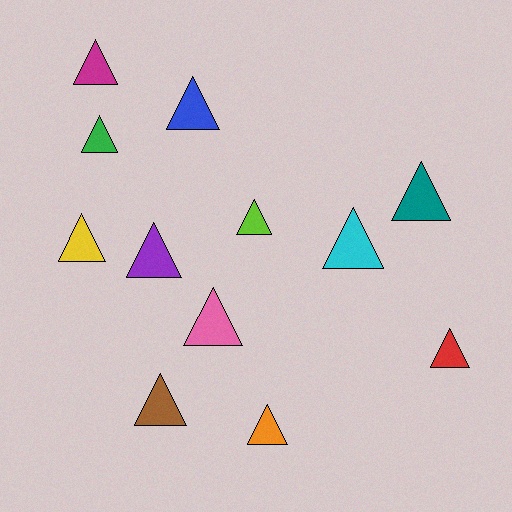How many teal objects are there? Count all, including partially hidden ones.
There is 1 teal object.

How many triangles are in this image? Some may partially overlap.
There are 12 triangles.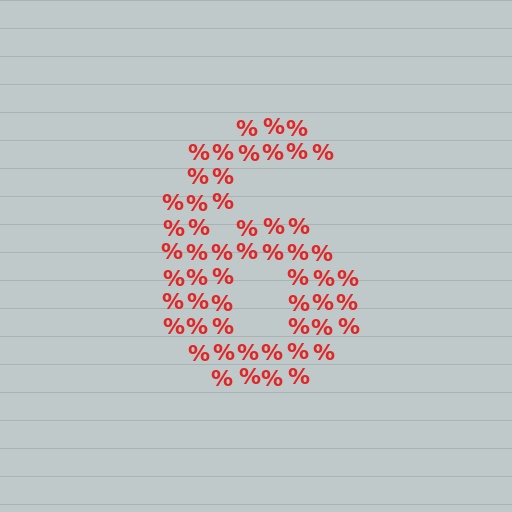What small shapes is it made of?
It is made of small percent signs.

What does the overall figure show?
The overall figure shows the digit 6.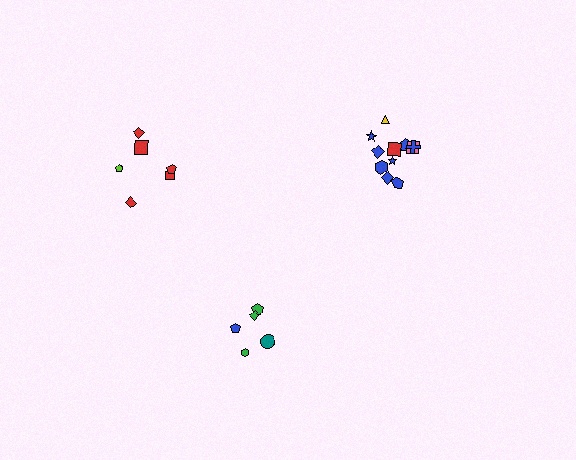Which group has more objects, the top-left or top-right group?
The top-right group.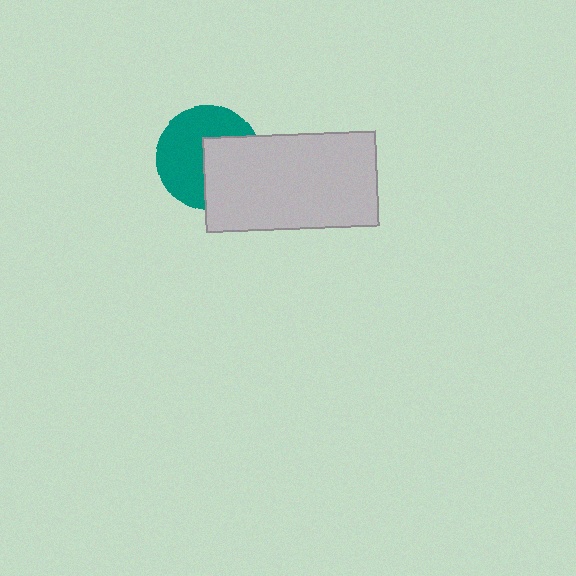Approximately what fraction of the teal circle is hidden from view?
Roughly 42% of the teal circle is hidden behind the light gray rectangle.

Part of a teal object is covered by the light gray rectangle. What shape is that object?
It is a circle.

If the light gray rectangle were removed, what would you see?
You would see the complete teal circle.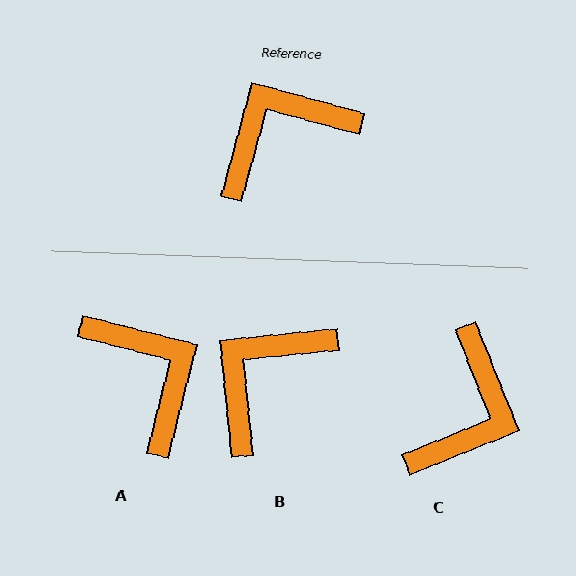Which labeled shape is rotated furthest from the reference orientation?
C, about 143 degrees away.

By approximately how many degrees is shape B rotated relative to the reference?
Approximately 21 degrees counter-clockwise.